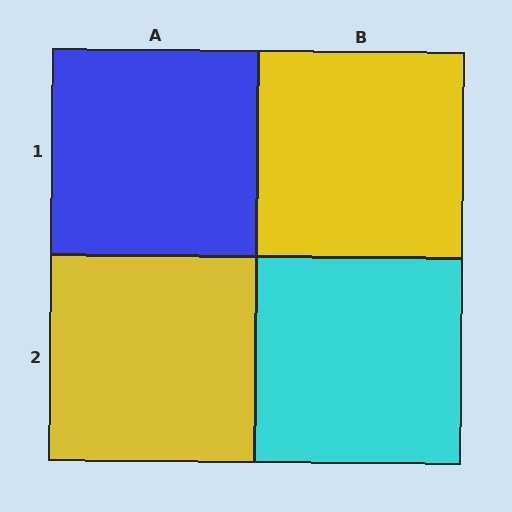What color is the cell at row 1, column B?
Yellow.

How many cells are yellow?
2 cells are yellow.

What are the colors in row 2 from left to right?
Yellow, cyan.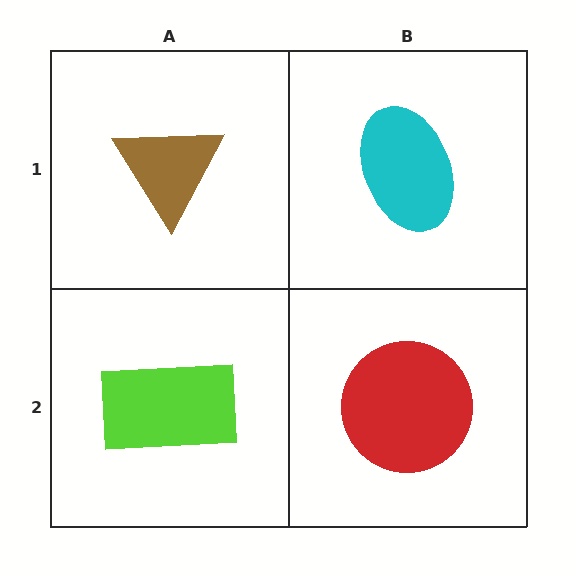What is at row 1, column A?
A brown triangle.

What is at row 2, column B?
A red circle.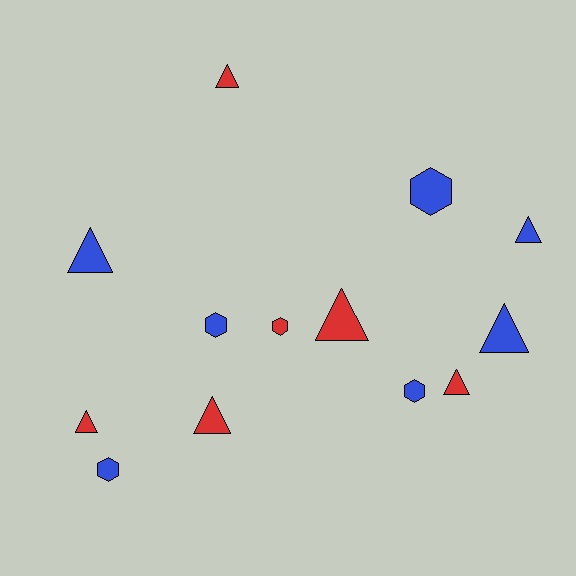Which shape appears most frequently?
Triangle, with 8 objects.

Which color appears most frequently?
Blue, with 7 objects.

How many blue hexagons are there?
There are 4 blue hexagons.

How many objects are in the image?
There are 13 objects.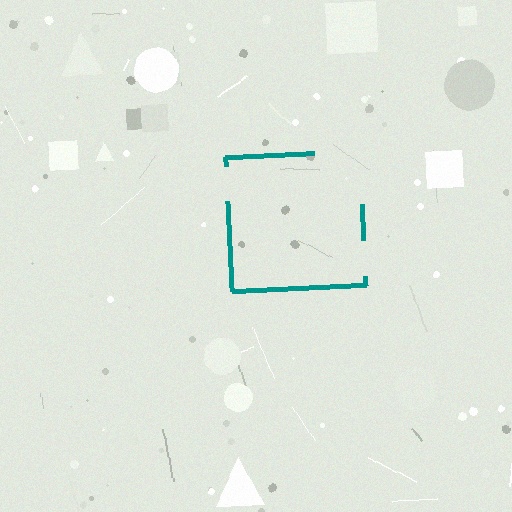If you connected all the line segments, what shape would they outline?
They would outline a square.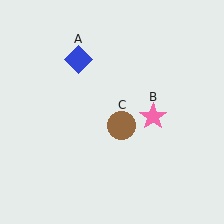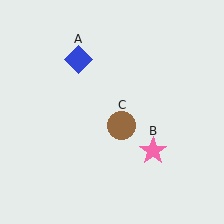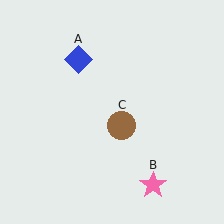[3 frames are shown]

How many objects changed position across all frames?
1 object changed position: pink star (object B).